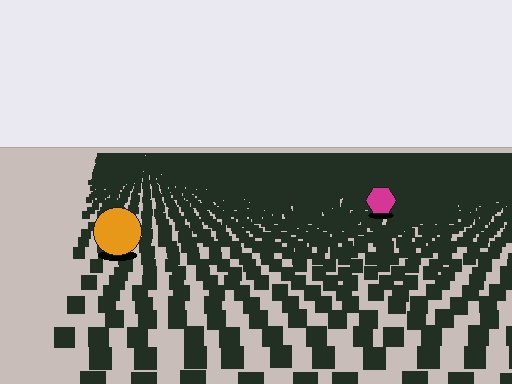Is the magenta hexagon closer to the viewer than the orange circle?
No. The orange circle is closer — you can tell from the texture gradient: the ground texture is coarser near it.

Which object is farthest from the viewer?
The magenta hexagon is farthest from the viewer. It appears smaller and the ground texture around it is denser.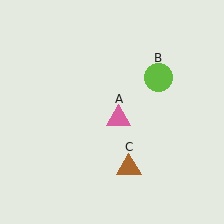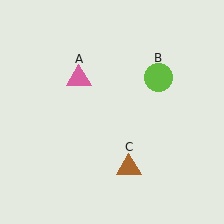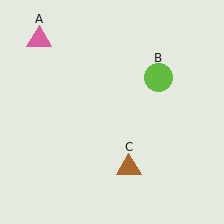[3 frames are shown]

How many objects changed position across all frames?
1 object changed position: pink triangle (object A).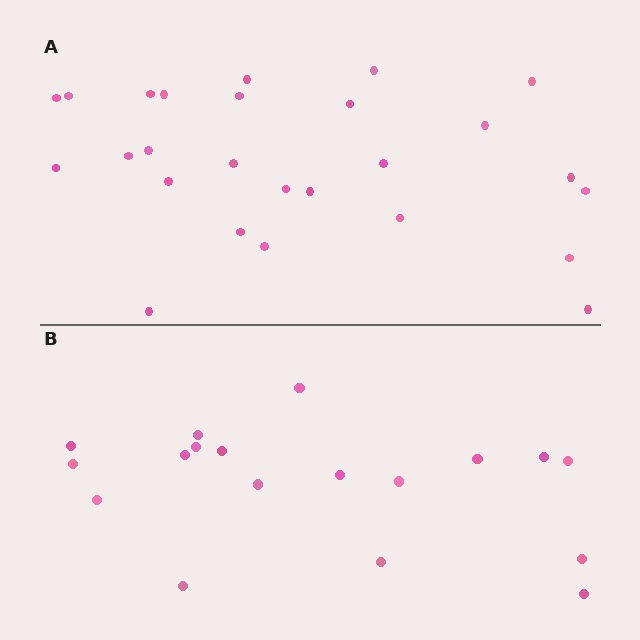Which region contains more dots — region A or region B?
Region A (the top region) has more dots.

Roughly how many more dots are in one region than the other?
Region A has roughly 8 or so more dots than region B.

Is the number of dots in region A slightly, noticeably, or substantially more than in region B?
Region A has noticeably more, but not dramatically so. The ratio is roughly 1.4 to 1.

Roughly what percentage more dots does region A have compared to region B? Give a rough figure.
About 45% more.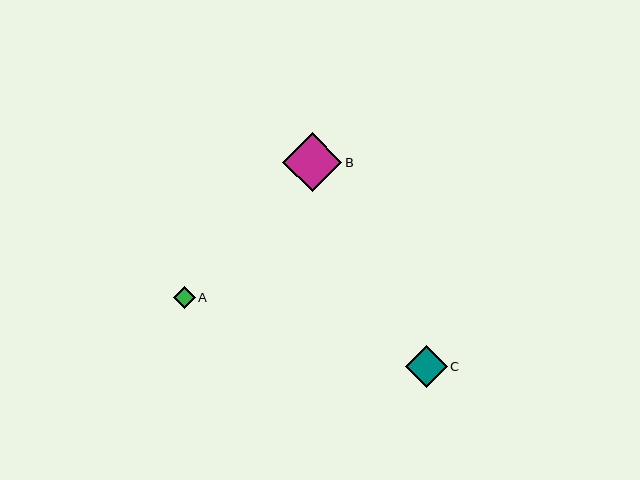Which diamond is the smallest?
Diamond A is the smallest with a size of approximately 22 pixels.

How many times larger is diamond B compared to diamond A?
Diamond B is approximately 2.7 times the size of diamond A.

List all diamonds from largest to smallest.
From largest to smallest: B, C, A.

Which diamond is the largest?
Diamond B is the largest with a size of approximately 59 pixels.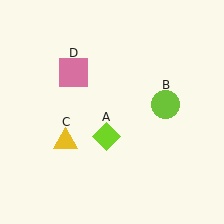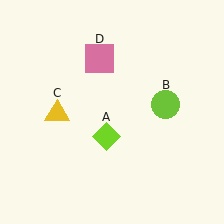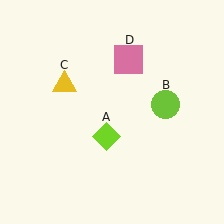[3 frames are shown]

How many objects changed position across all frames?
2 objects changed position: yellow triangle (object C), pink square (object D).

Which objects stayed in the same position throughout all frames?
Lime diamond (object A) and lime circle (object B) remained stationary.